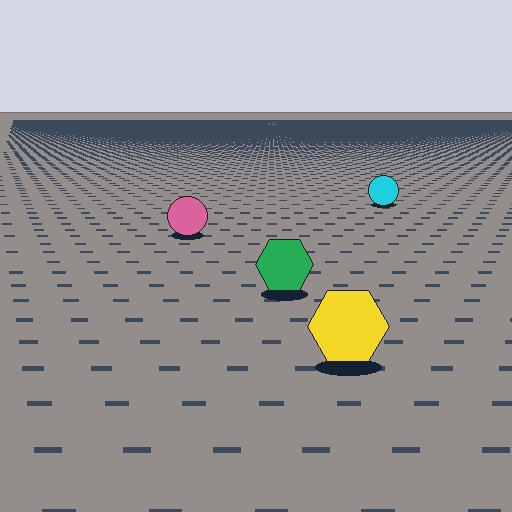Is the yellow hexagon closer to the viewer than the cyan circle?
Yes. The yellow hexagon is closer — you can tell from the texture gradient: the ground texture is coarser near it.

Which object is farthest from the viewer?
The cyan circle is farthest from the viewer. It appears smaller and the ground texture around it is denser.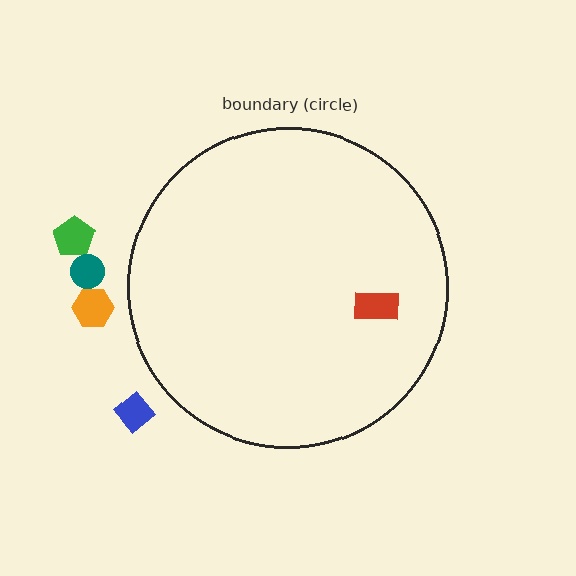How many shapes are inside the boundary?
1 inside, 4 outside.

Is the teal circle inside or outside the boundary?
Outside.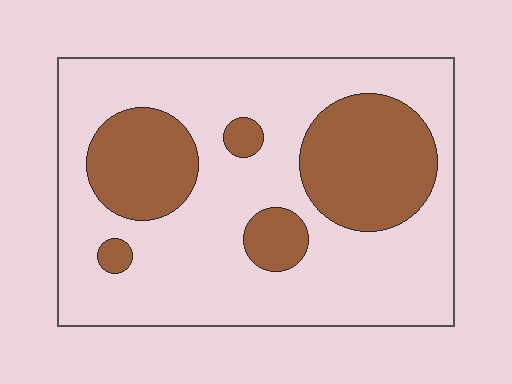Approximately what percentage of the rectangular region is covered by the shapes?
Approximately 30%.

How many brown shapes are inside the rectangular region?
5.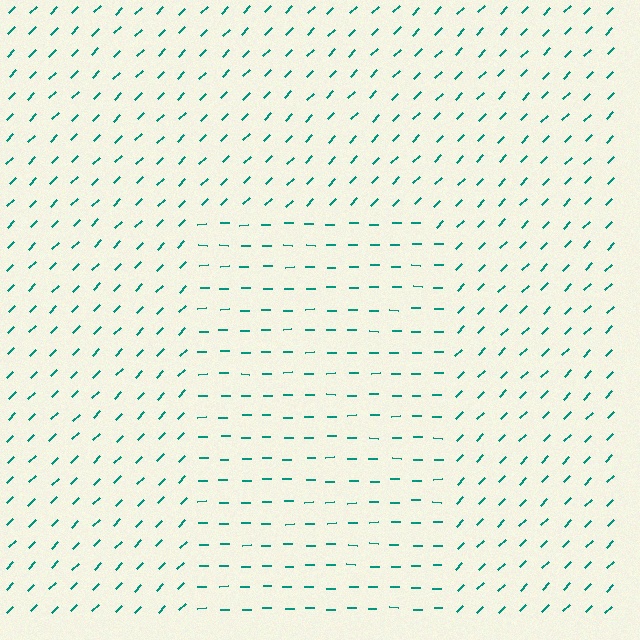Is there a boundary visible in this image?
Yes, there is a texture boundary formed by a change in line orientation.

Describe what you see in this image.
The image is filled with small teal line segments. A rectangle region in the image has lines oriented differently from the surrounding lines, creating a visible texture boundary.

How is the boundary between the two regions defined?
The boundary is defined purely by a change in line orientation (approximately 45 degrees difference). All lines are the same color and thickness.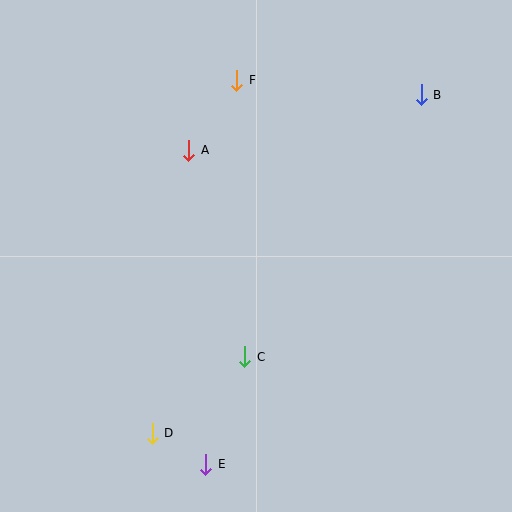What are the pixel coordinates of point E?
Point E is at (206, 464).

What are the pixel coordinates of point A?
Point A is at (189, 150).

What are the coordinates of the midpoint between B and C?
The midpoint between B and C is at (333, 226).